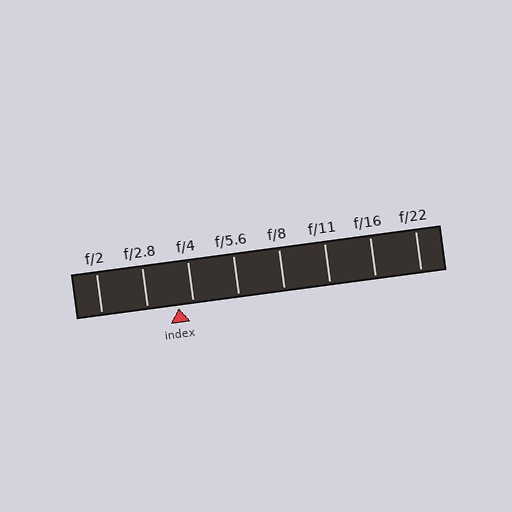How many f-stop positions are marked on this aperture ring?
There are 8 f-stop positions marked.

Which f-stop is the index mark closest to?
The index mark is closest to f/4.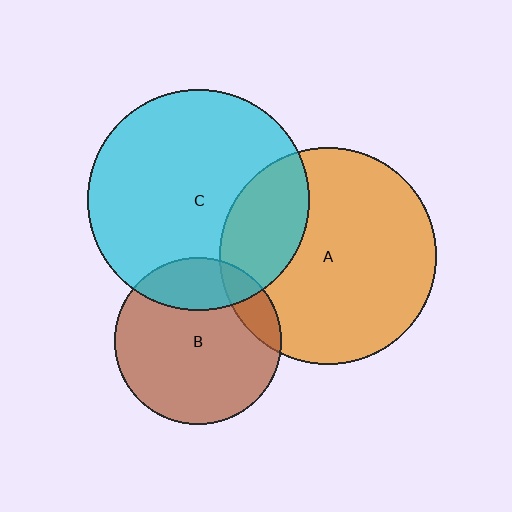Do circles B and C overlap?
Yes.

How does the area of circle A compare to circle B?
Approximately 1.7 times.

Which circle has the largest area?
Circle C (cyan).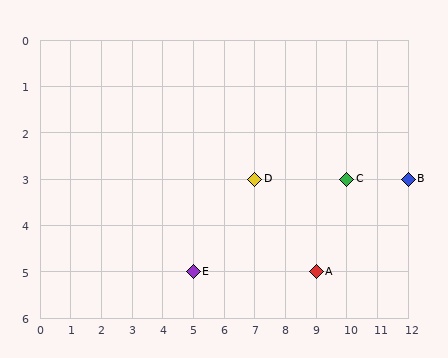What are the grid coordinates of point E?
Point E is at grid coordinates (5, 5).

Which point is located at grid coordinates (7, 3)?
Point D is at (7, 3).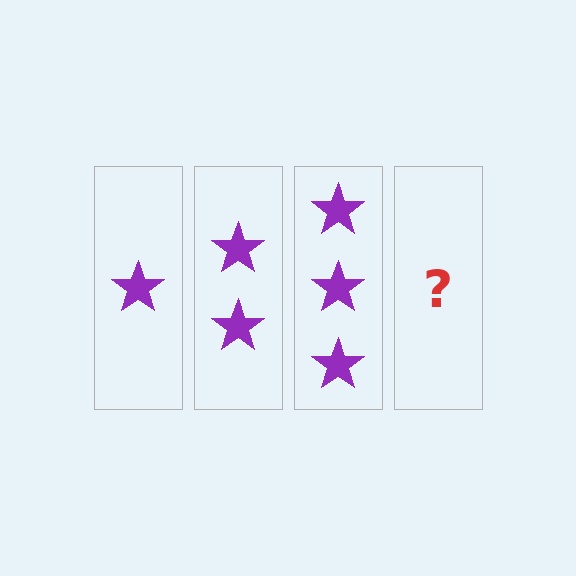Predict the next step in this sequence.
The next step is 4 stars.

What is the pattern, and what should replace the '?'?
The pattern is that each step adds one more star. The '?' should be 4 stars.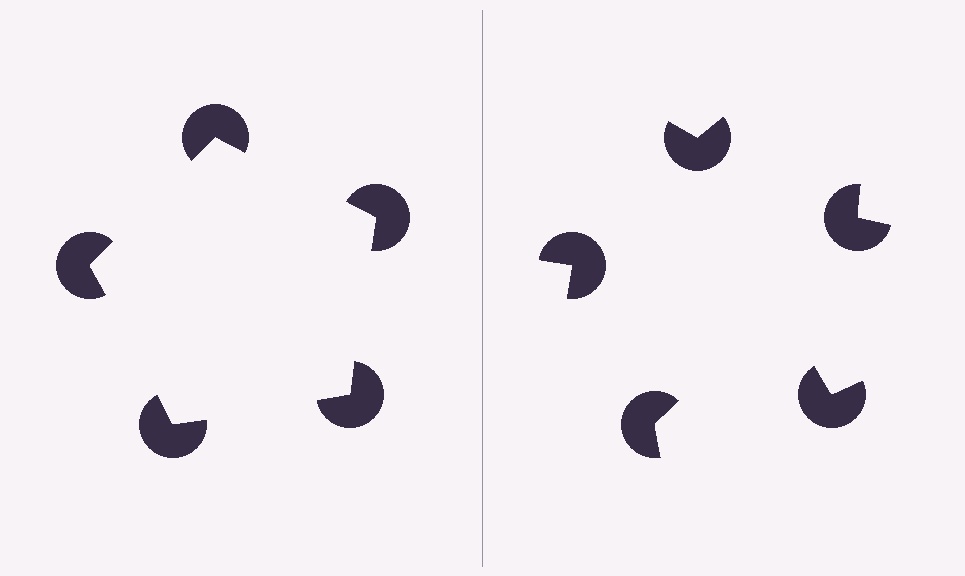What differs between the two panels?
The pac-man discs are positioned identically on both sides; only the wedge orientations differ. On the left they align to a pentagon; on the right they are misaligned.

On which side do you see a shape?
An illusory pentagon appears on the left side. On the right side the wedge cuts are rotated, so no coherent shape forms.